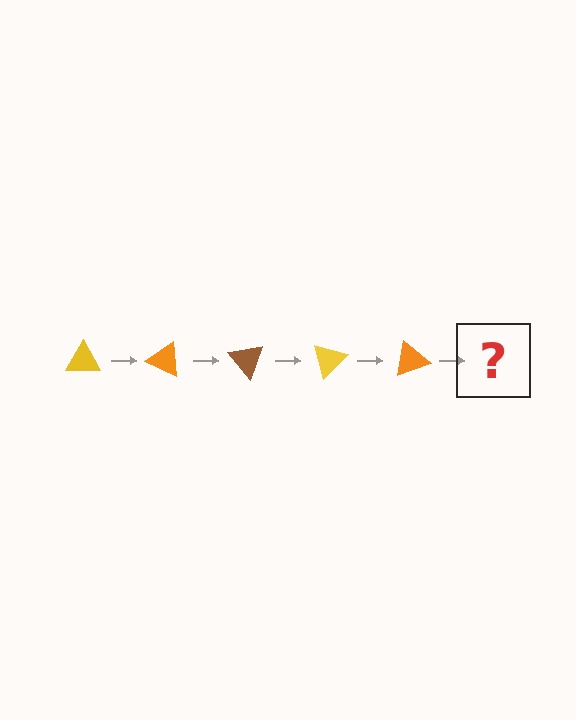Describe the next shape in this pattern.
It should be a brown triangle, rotated 125 degrees from the start.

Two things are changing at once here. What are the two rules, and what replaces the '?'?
The two rules are that it rotates 25 degrees each step and the color cycles through yellow, orange, and brown. The '?' should be a brown triangle, rotated 125 degrees from the start.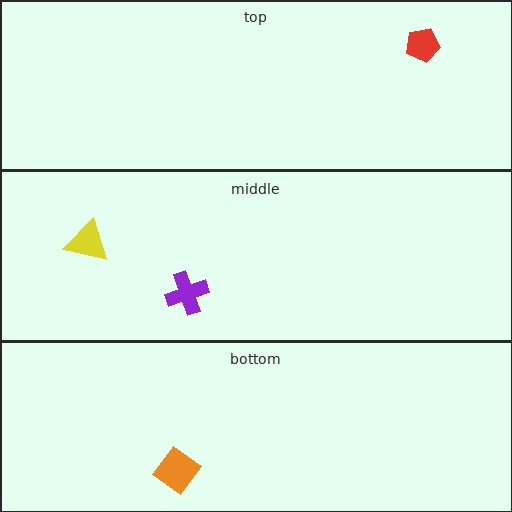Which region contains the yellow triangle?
The middle region.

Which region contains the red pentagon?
The top region.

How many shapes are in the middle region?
2.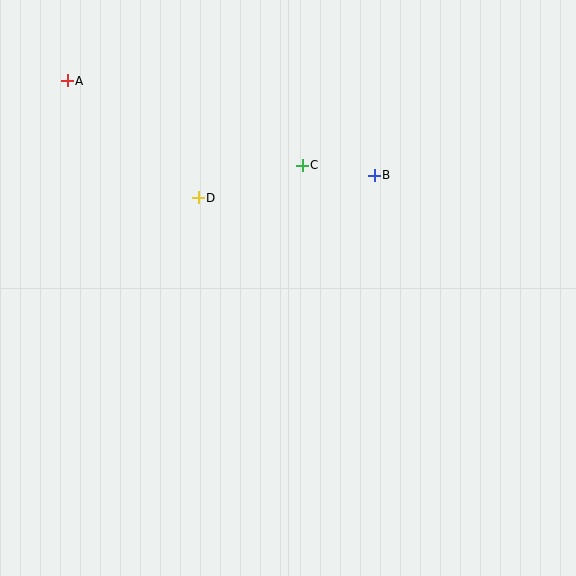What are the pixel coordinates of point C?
Point C is at (302, 165).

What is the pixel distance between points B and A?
The distance between B and A is 321 pixels.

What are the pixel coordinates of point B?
Point B is at (374, 175).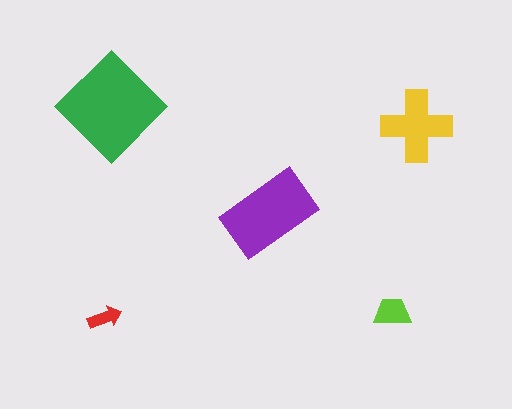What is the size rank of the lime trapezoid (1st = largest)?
4th.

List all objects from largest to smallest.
The green diamond, the purple rectangle, the yellow cross, the lime trapezoid, the red arrow.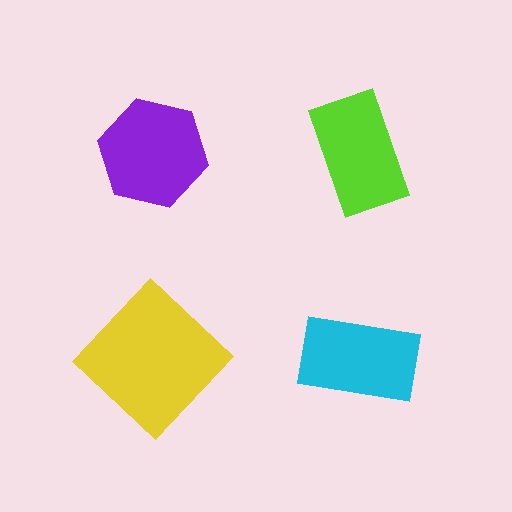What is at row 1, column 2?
A lime rectangle.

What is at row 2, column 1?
A yellow diamond.